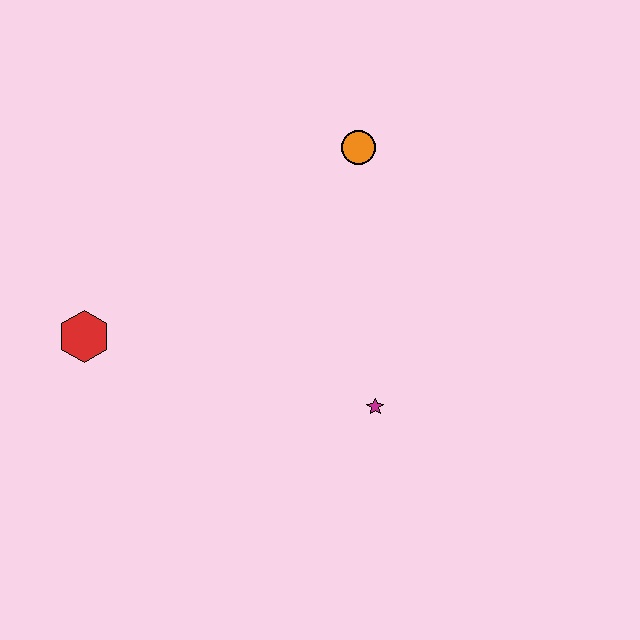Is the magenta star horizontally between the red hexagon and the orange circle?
No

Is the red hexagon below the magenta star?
No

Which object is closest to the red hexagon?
The magenta star is closest to the red hexagon.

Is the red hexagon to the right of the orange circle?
No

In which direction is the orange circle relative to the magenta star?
The orange circle is above the magenta star.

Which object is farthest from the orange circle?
The red hexagon is farthest from the orange circle.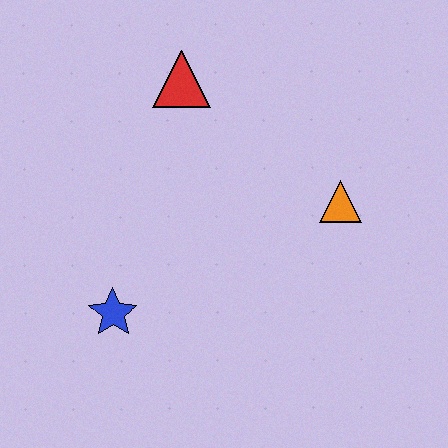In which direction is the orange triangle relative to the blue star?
The orange triangle is to the right of the blue star.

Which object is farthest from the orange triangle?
The blue star is farthest from the orange triangle.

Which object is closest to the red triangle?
The orange triangle is closest to the red triangle.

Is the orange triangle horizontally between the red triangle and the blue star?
No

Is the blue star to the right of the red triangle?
No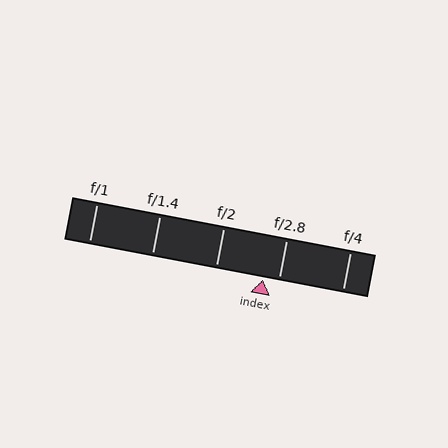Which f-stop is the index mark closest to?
The index mark is closest to f/2.8.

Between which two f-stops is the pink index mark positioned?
The index mark is between f/2 and f/2.8.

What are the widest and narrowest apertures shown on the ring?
The widest aperture shown is f/1 and the narrowest is f/4.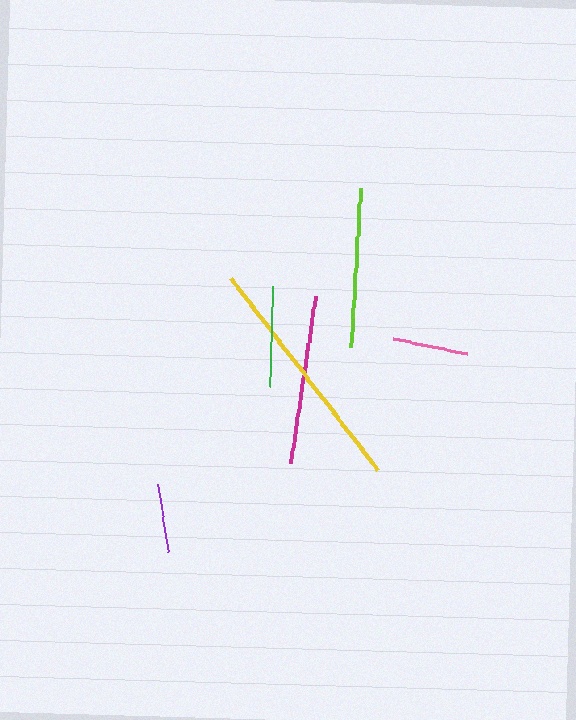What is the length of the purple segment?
The purple segment is approximately 68 pixels long.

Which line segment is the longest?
The yellow line is the longest at approximately 241 pixels.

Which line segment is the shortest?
The purple line is the shortest at approximately 68 pixels.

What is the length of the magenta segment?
The magenta segment is approximately 169 pixels long.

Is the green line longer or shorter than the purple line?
The green line is longer than the purple line.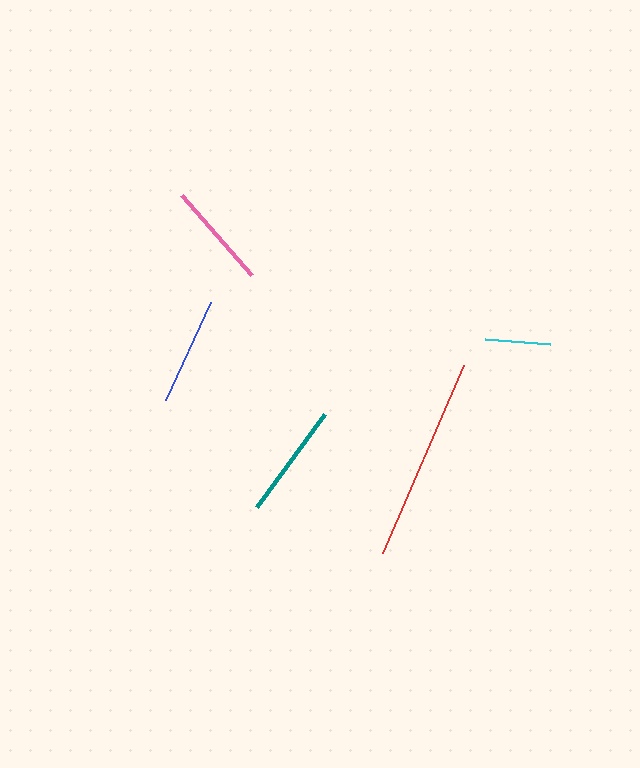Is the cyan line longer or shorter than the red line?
The red line is longer than the cyan line.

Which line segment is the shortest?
The cyan line is the shortest at approximately 65 pixels.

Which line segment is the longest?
The red line is the longest at approximately 206 pixels.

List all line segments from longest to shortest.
From longest to shortest: red, teal, blue, pink, cyan.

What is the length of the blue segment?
The blue segment is approximately 107 pixels long.